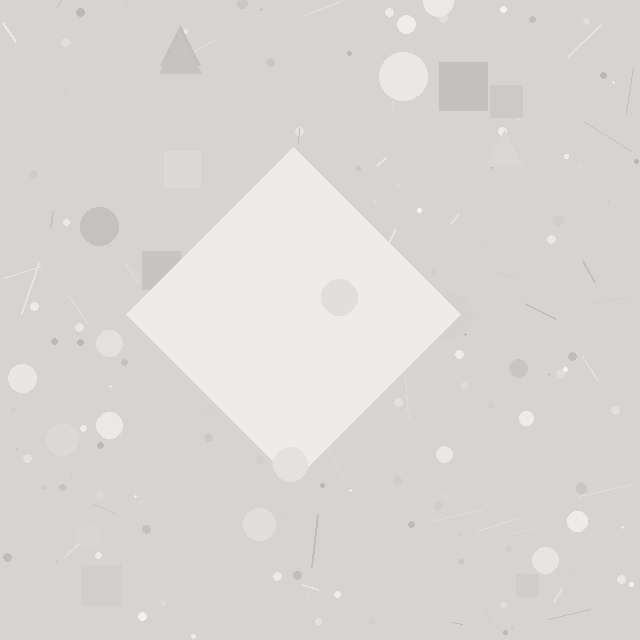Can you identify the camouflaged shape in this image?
The camouflaged shape is a diamond.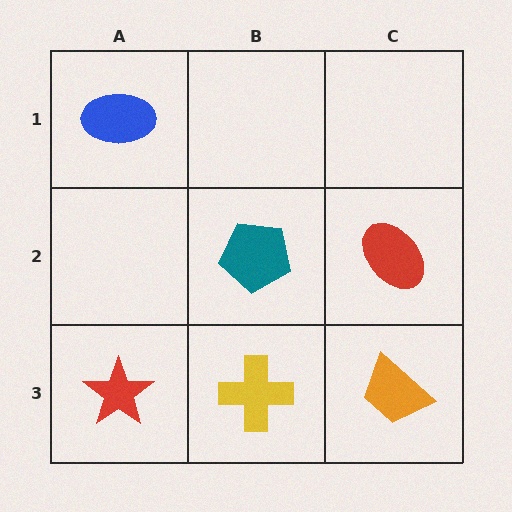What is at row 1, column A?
A blue ellipse.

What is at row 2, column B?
A teal pentagon.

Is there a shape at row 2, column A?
No, that cell is empty.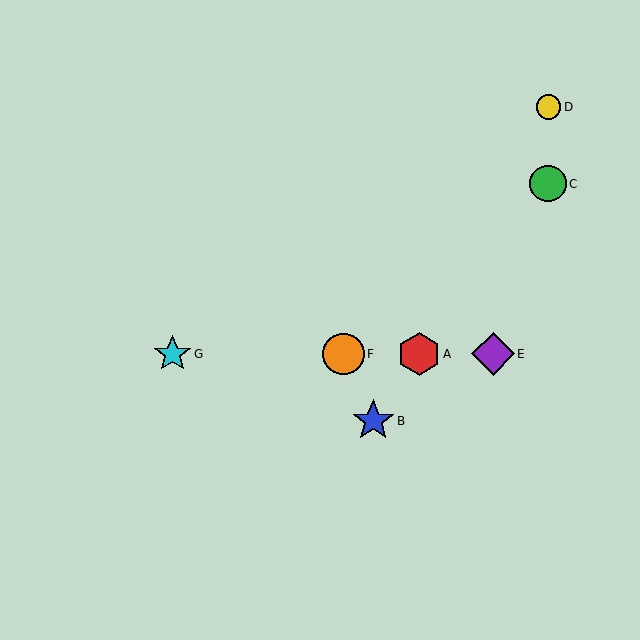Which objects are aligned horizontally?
Objects A, E, F, G are aligned horizontally.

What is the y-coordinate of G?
Object G is at y≈354.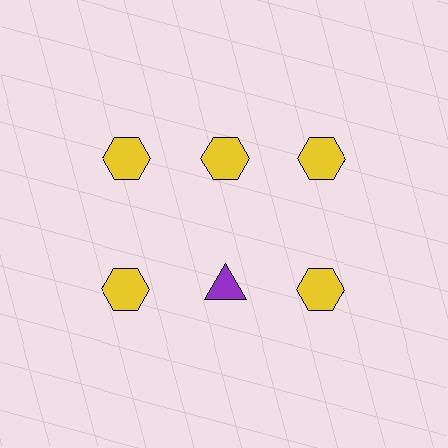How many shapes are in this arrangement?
There are 6 shapes arranged in a grid pattern.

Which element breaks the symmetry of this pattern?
The purple triangle in the second row, second from left column breaks the symmetry. All other shapes are yellow hexagons.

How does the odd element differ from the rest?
It differs in both color (purple instead of yellow) and shape (triangle instead of hexagon).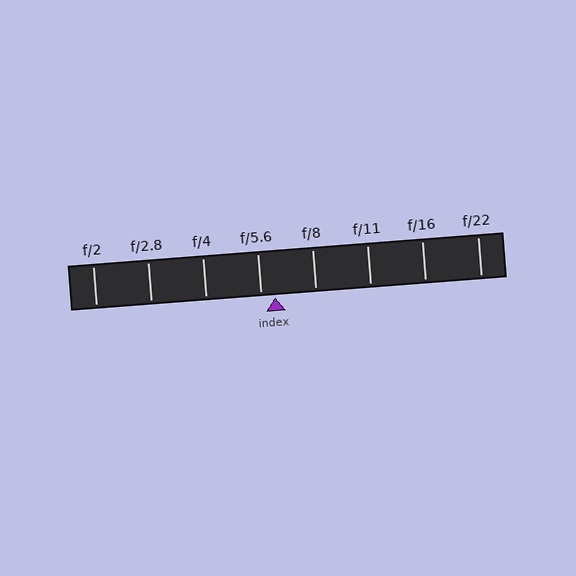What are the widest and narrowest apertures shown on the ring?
The widest aperture shown is f/2 and the narrowest is f/22.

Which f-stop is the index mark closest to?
The index mark is closest to f/5.6.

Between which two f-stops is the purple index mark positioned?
The index mark is between f/5.6 and f/8.